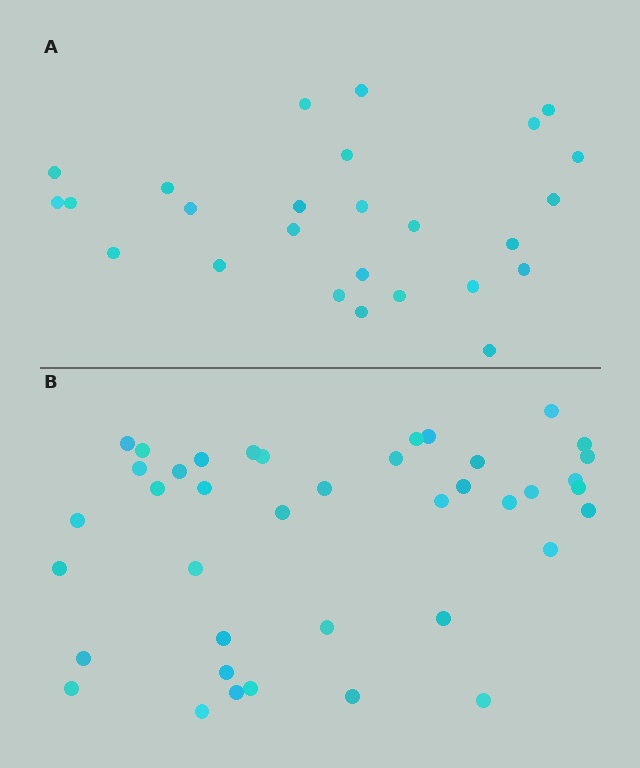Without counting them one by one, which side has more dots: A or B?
Region B (the bottom region) has more dots.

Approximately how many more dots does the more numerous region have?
Region B has approximately 15 more dots than region A.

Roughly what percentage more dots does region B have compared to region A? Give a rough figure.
About 55% more.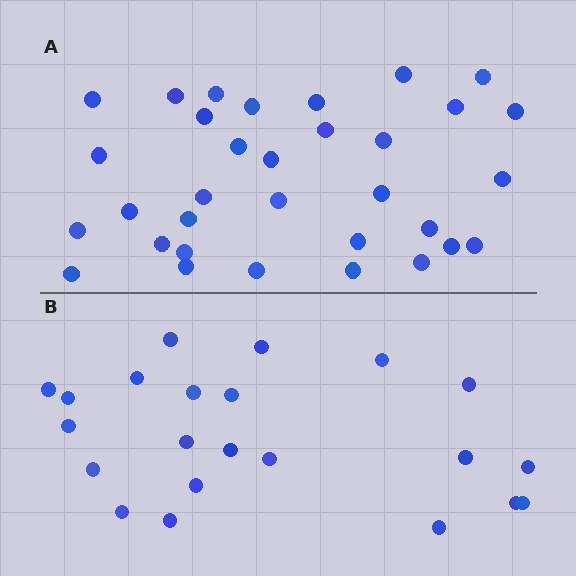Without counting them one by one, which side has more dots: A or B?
Region A (the top region) has more dots.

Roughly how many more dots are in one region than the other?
Region A has roughly 12 or so more dots than region B.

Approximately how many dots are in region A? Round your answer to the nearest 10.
About 30 dots. (The exact count is 33, which rounds to 30.)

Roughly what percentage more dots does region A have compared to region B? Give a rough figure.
About 50% more.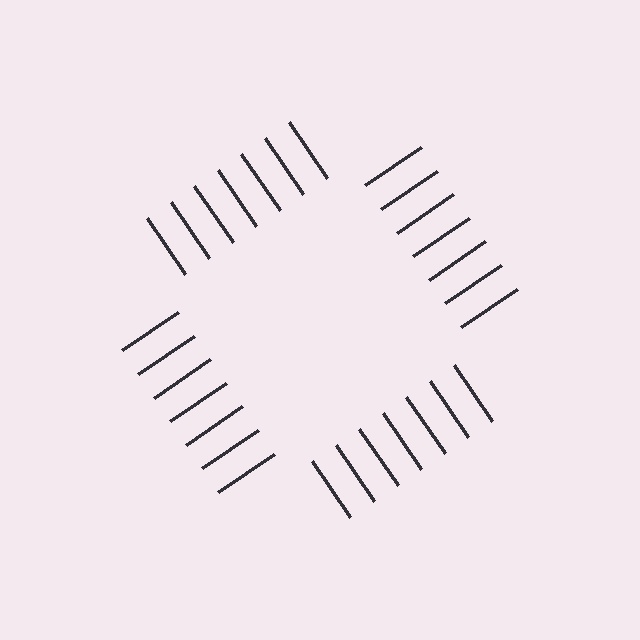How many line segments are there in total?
28 — 7 along each of the 4 edges.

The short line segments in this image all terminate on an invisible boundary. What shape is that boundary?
An illusory square — the line segments terminate on its edges but no continuous stroke is drawn.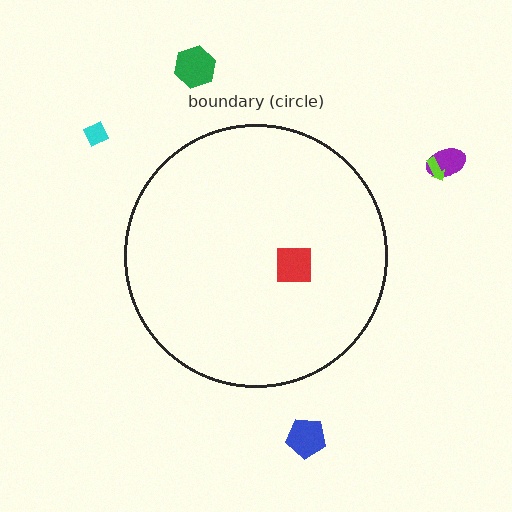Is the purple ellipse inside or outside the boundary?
Outside.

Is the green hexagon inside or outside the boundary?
Outside.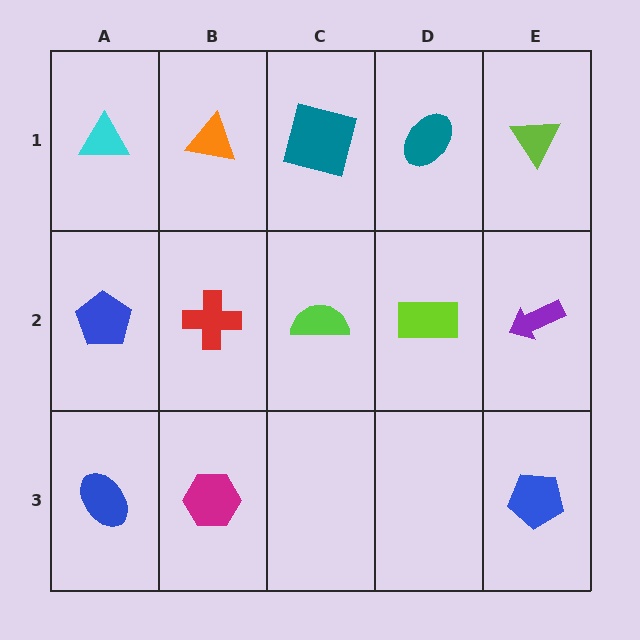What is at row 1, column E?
A lime triangle.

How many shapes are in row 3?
3 shapes.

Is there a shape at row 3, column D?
No, that cell is empty.